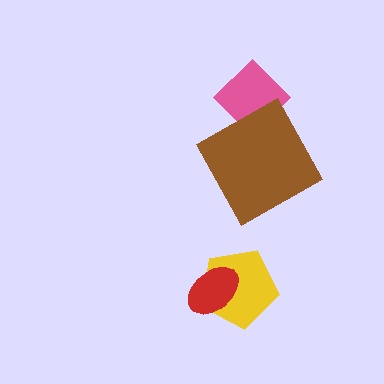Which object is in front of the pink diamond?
The brown square is in front of the pink diamond.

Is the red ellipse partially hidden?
No, no other shape covers it.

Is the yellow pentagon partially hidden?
Yes, it is partially covered by another shape.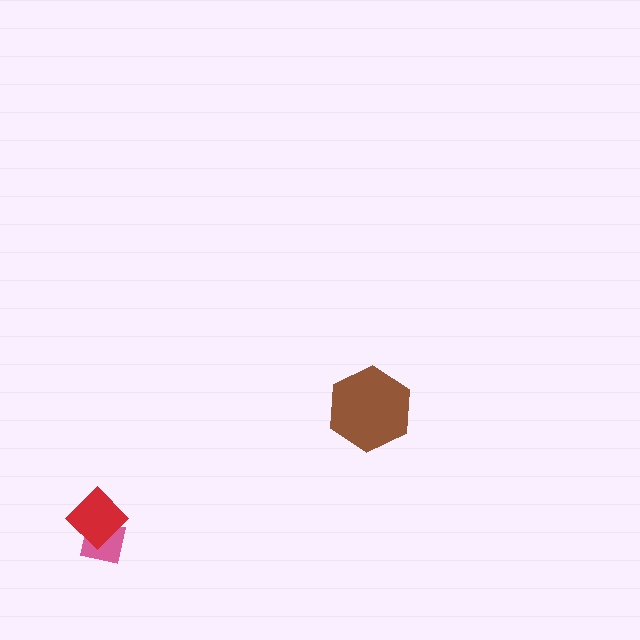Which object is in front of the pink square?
The red diamond is in front of the pink square.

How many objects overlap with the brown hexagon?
0 objects overlap with the brown hexagon.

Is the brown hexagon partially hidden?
No, no other shape covers it.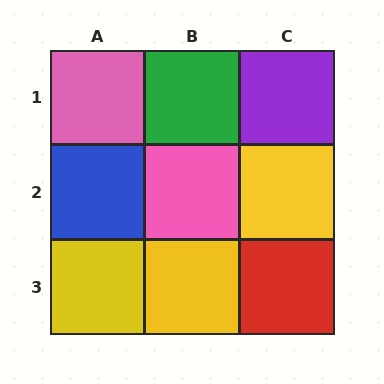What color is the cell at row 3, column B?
Yellow.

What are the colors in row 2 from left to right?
Blue, pink, yellow.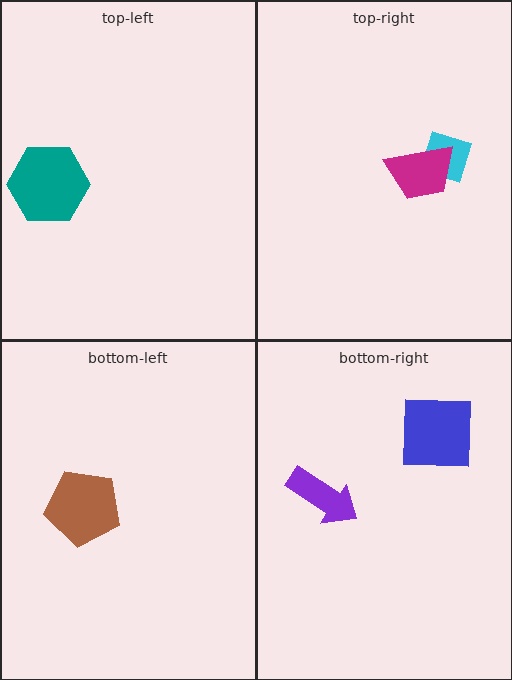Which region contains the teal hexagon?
The top-left region.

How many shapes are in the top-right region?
2.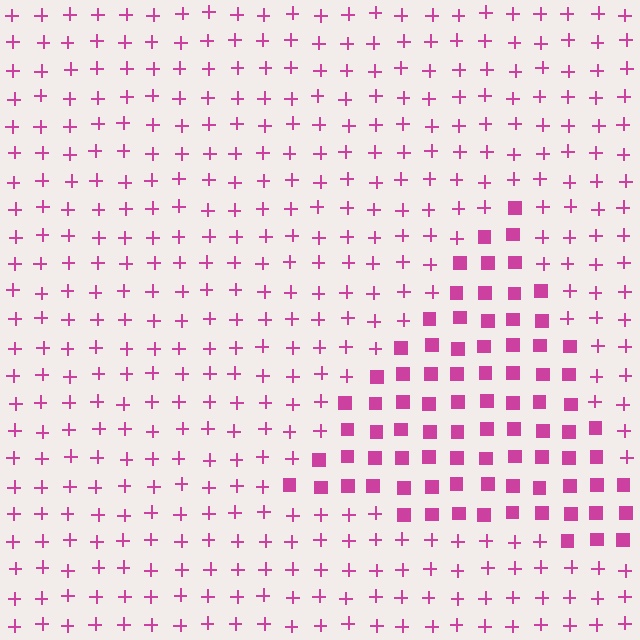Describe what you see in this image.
The image is filled with small magenta elements arranged in a uniform grid. A triangle-shaped region contains squares, while the surrounding area contains plus signs. The boundary is defined purely by the change in element shape.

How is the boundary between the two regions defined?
The boundary is defined by a change in element shape: squares inside vs. plus signs outside. All elements share the same color and spacing.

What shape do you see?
I see a triangle.